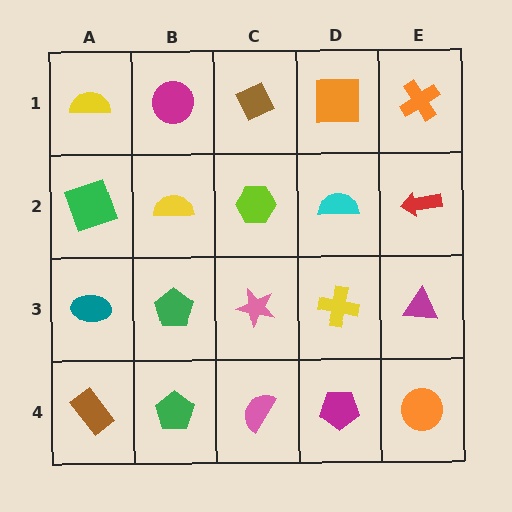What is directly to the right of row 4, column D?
An orange circle.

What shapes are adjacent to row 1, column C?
A lime hexagon (row 2, column C), a magenta circle (row 1, column B), an orange square (row 1, column D).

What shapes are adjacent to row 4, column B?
A green pentagon (row 3, column B), a brown rectangle (row 4, column A), a pink semicircle (row 4, column C).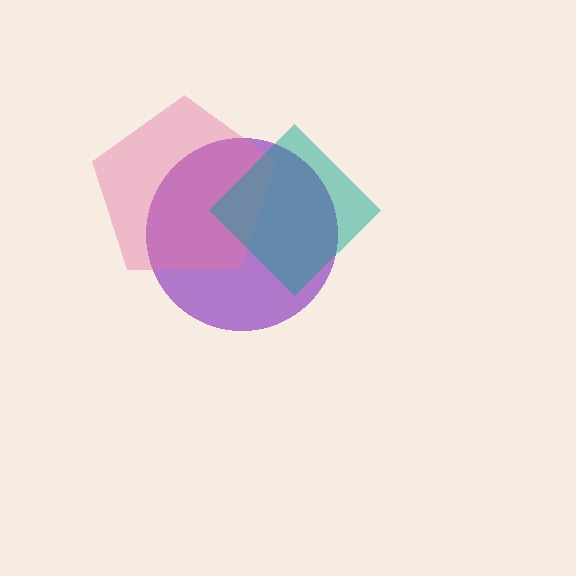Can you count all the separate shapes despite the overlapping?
Yes, there are 3 separate shapes.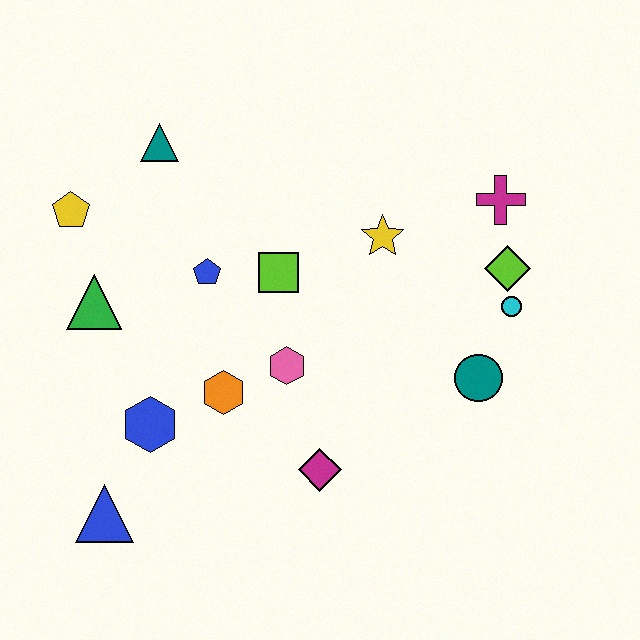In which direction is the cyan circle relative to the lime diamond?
The cyan circle is below the lime diamond.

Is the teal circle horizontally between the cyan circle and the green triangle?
Yes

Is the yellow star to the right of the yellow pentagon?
Yes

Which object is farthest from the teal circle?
The yellow pentagon is farthest from the teal circle.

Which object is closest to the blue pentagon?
The lime square is closest to the blue pentagon.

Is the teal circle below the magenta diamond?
No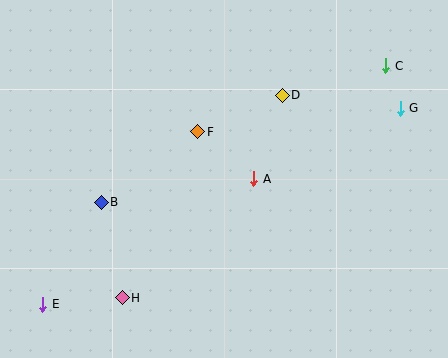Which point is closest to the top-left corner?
Point B is closest to the top-left corner.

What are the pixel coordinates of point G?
Point G is at (400, 108).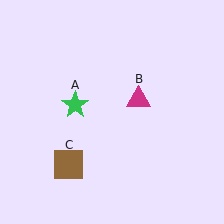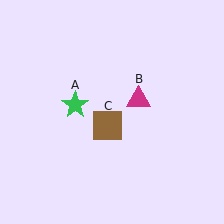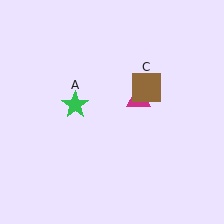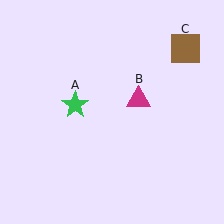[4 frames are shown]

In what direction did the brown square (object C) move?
The brown square (object C) moved up and to the right.